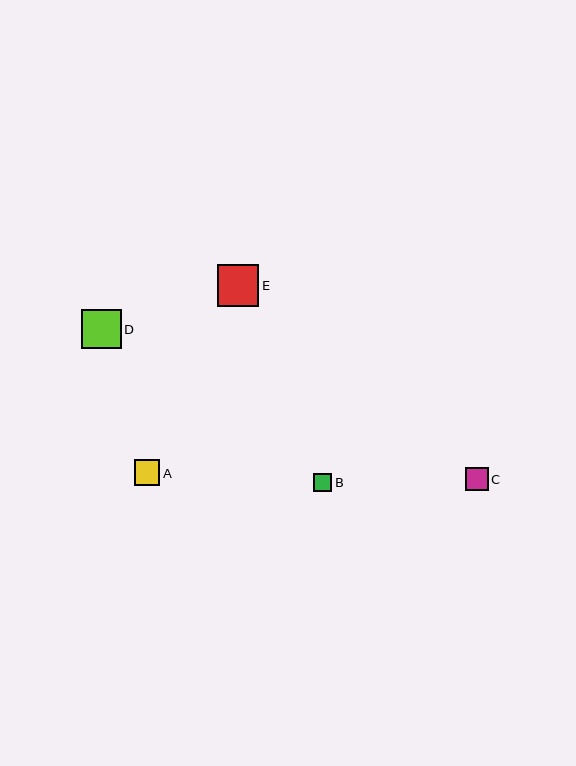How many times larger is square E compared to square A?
Square E is approximately 1.6 times the size of square A.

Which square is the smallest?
Square B is the smallest with a size of approximately 18 pixels.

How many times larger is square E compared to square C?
Square E is approximately 1.8 times the size of square C.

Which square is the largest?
Square E is the largest with a size of approximately 42 pixels.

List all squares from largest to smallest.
From largest to smallest: E, D, A, C, B.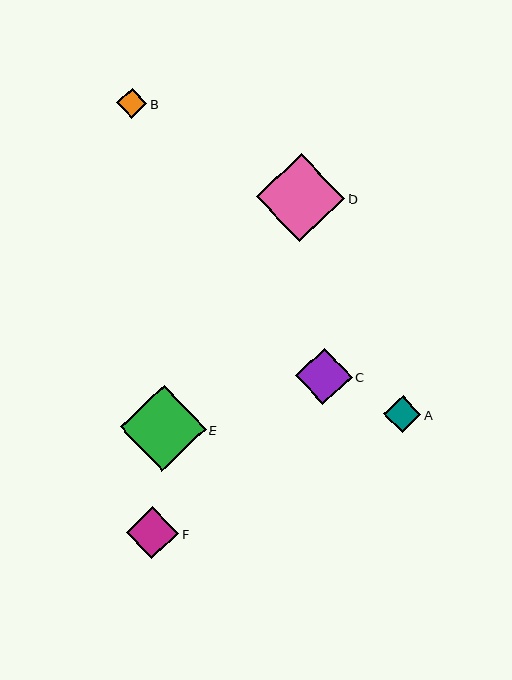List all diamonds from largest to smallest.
From largest to smallest: D, E, C, F, A, B.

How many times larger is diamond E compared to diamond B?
Diamond E is approximately 2.8 times the size of diamond B.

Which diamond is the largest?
Diamond D is the largest with a size of approximately 88 pixels.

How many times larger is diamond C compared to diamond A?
Diamond C is approximately 1.6 times the size of diamond A.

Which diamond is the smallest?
Diamond B is the smallest with a size of approximately 30 pixels.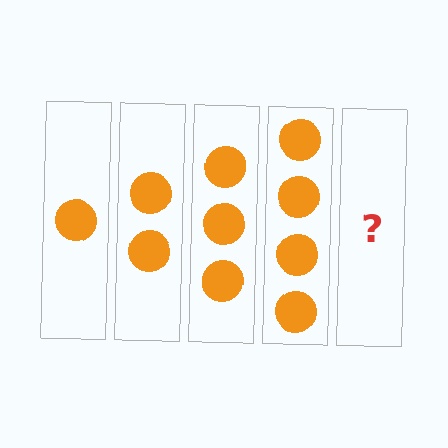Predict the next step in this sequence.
The next step is 5 circles.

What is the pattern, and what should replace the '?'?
The pattern is that each step adds one more circle. The '?' should be 5 circles.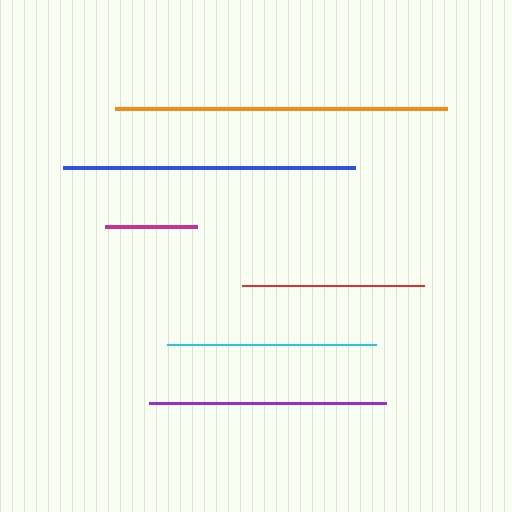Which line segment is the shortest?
The magenta line is the shortest at approximately 92 pixels.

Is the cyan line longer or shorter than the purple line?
The purple line is longer than the cyan line.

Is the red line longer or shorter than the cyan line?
The cyan line is longer than the red line.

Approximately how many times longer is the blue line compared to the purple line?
The blue line is approximately 1.2 times the length of the purple line.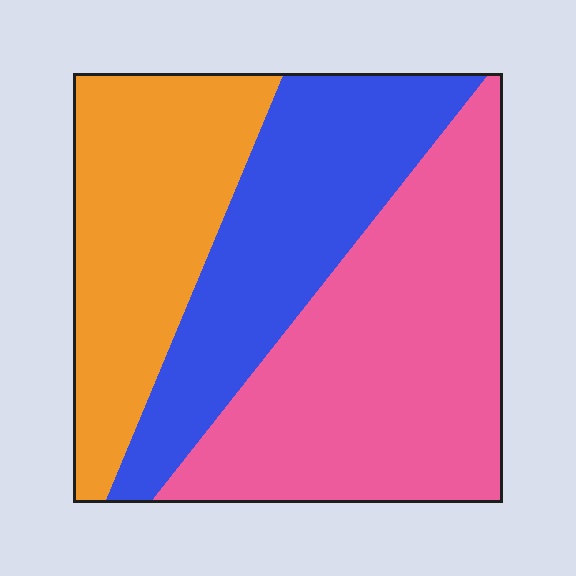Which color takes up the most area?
Pink, at roughly 45%.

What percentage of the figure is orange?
Orange covers roughly 30% of the figure.